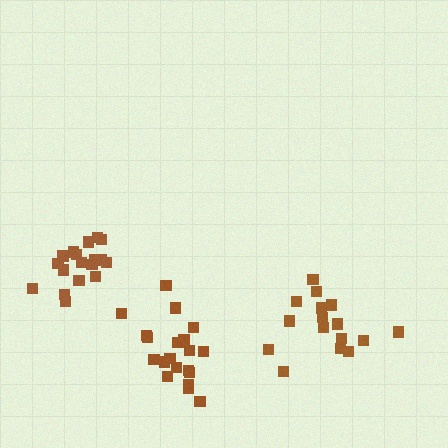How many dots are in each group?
Group 1: 20 dots, Group 2: 19 dots, Group 3: 16 dots (55 total).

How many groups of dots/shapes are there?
There are 3 groups.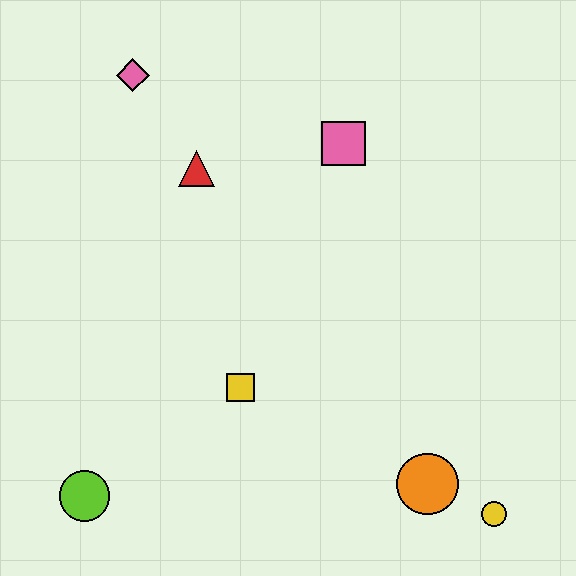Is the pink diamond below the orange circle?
No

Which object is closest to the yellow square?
The lime circle is closest to the yellow square.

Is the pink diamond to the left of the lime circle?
No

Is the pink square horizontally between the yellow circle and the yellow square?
Yes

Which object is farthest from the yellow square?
The pink diamond is farthest from the yellow square.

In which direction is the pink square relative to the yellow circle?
The pink square is above the yellow circle.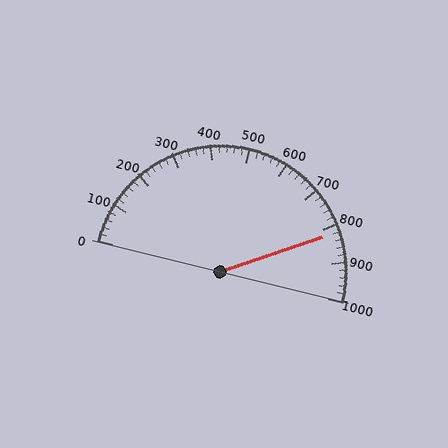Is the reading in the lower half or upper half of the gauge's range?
The reading is in the upper half of the range (0 to 1000).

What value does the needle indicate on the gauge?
The needle indicates approximately 820.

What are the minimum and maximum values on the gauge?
The gauge ranges from 0 to 1000.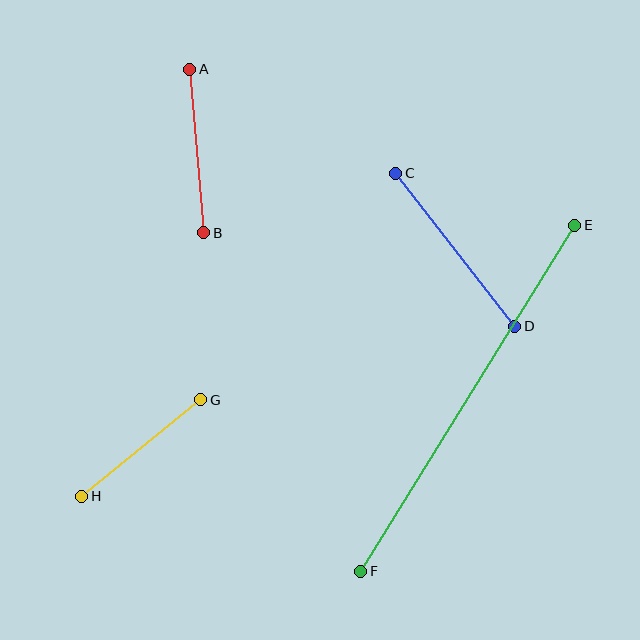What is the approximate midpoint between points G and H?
The midpoint is at approximately (141, 448) pixels.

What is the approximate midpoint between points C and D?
The midpoint is at approximately (455, 250) pixels.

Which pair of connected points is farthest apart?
Points E and F are farthest apart.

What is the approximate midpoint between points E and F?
The midpoint is at approximately (468, 398) pixels.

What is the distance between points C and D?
The distance is approximately 194 pixels.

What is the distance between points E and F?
The distance is approximately 407 pixels.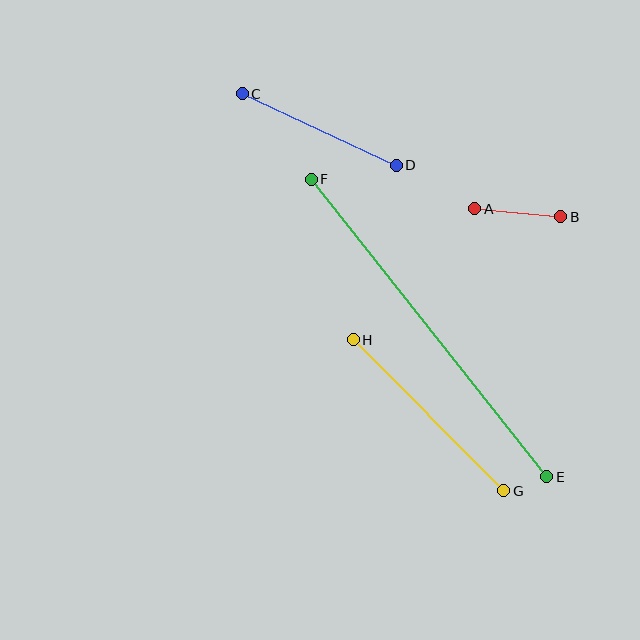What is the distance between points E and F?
The distance is approximately 380 pixels.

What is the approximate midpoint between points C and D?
The midpoint is at approximately (319, 129) pixels.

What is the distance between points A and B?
The distance is approximately 86 pixels.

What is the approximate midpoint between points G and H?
The midpoint is at approximately (429, 415) pixels.